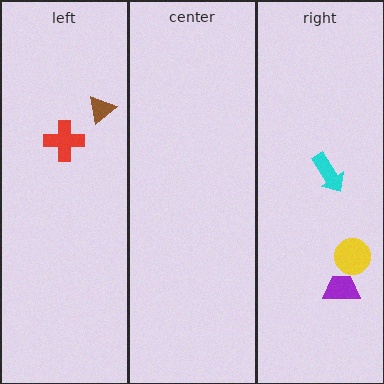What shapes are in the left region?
The brown triangle, the red cross.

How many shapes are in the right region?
3.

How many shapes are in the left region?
2.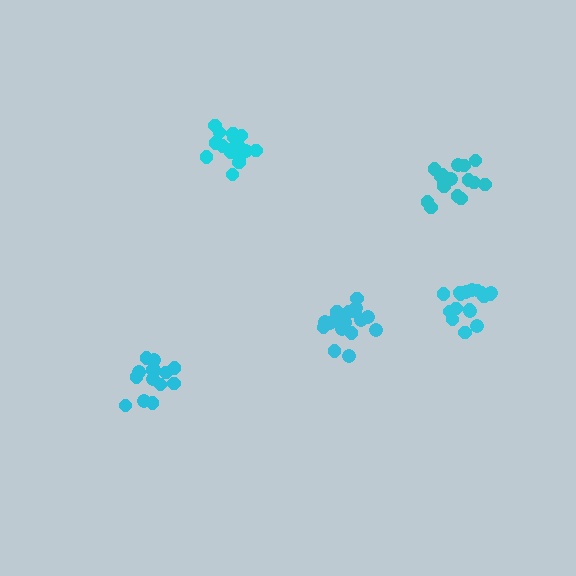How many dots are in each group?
Group 1: 19 dots, Group 2: 14 dots, Group 3: 17 dots, Group 4: 17 dots, Group 5: 17 dots (84 total).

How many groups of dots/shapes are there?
There are 5 groups.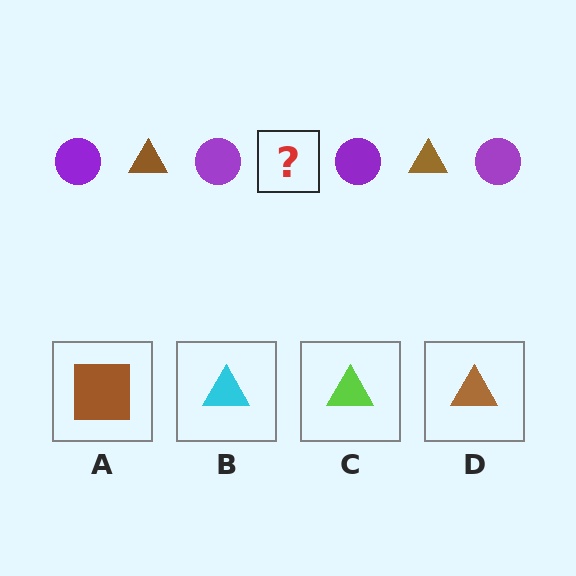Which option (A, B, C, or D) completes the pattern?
D.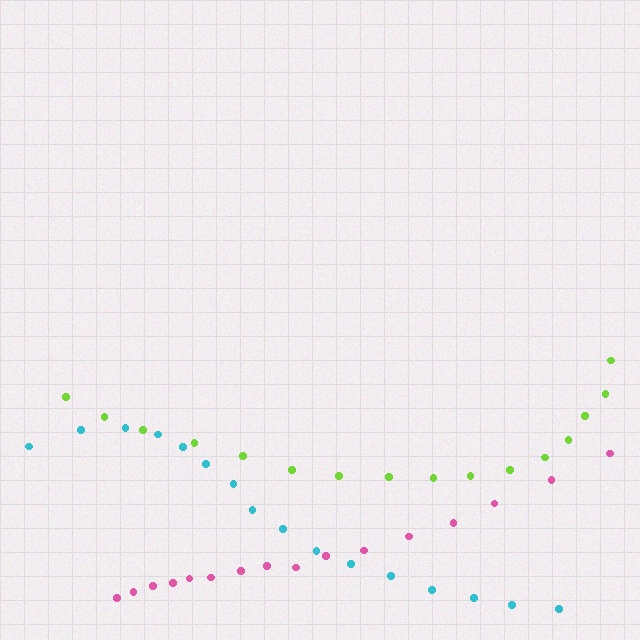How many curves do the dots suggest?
There are 3 distinct paths.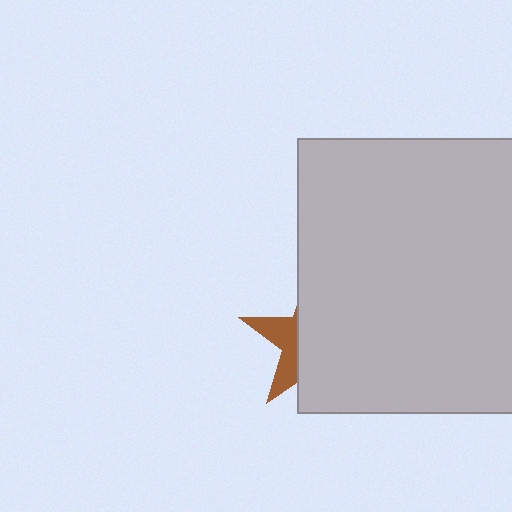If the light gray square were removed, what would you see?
You would see the complete brown star.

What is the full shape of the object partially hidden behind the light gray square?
The partially hidden object is a brown star.